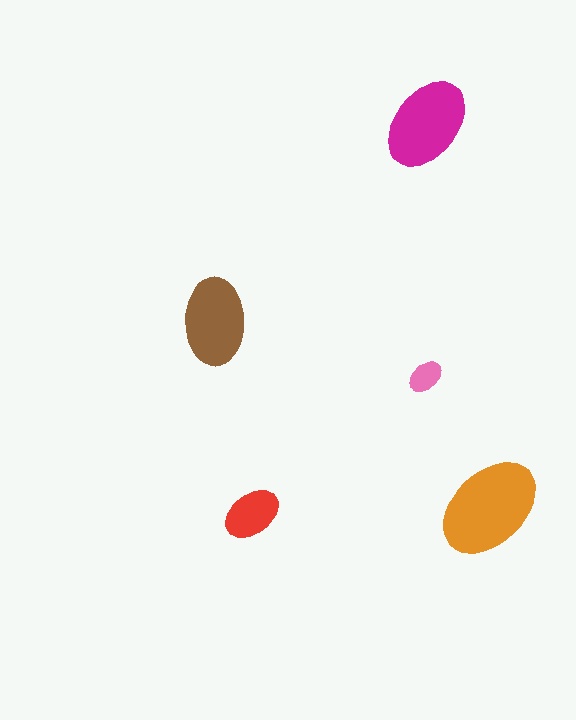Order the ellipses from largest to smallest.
the orange one, the magenta one, the brown one, the red one, the pink one.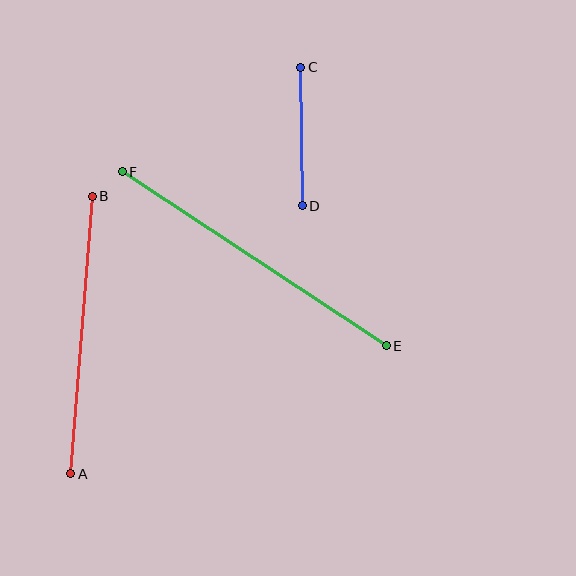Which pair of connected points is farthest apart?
Points E and F are farthest apart.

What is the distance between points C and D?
The distance is approximately 138 pixels.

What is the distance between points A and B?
The distance is approximately 278 pixels.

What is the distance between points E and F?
The distance is approximately 316 pixels.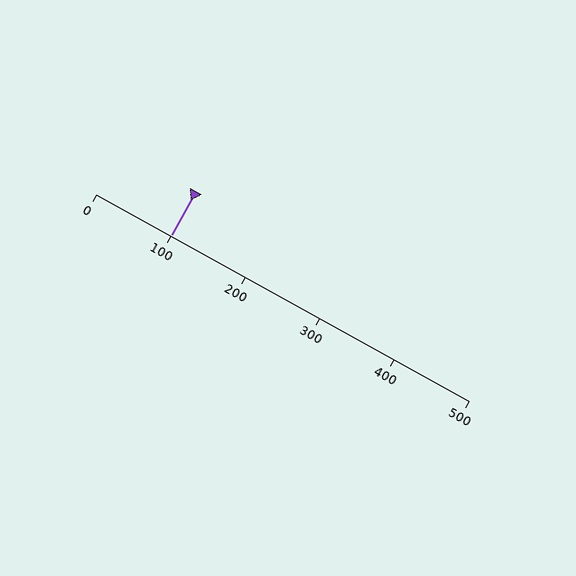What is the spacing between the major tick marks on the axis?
The major ticks are spaced 100 apart.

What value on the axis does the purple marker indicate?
The marker indicates approximately 100.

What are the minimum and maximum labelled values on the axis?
The axis runs from 0 to 500.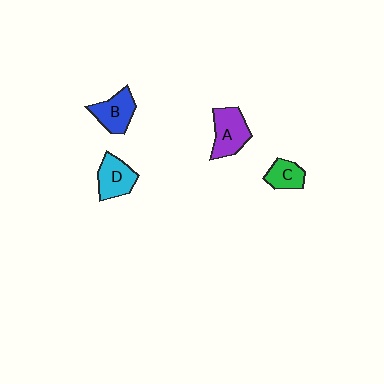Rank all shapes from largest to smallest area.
From largest to smallest: A (purple), B (blue), D (cyan), C (green).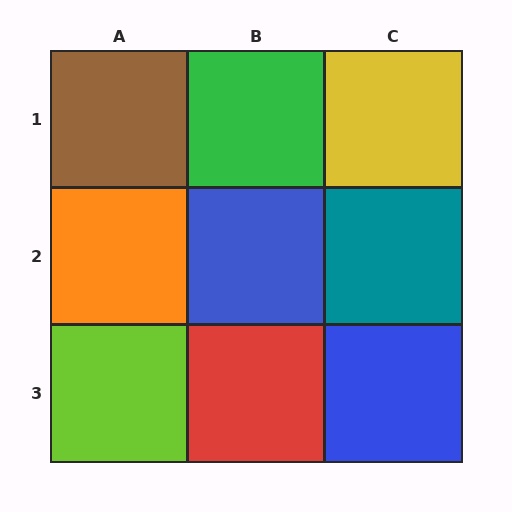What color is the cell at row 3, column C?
Blue.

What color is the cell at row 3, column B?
Red.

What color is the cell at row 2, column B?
Blue.